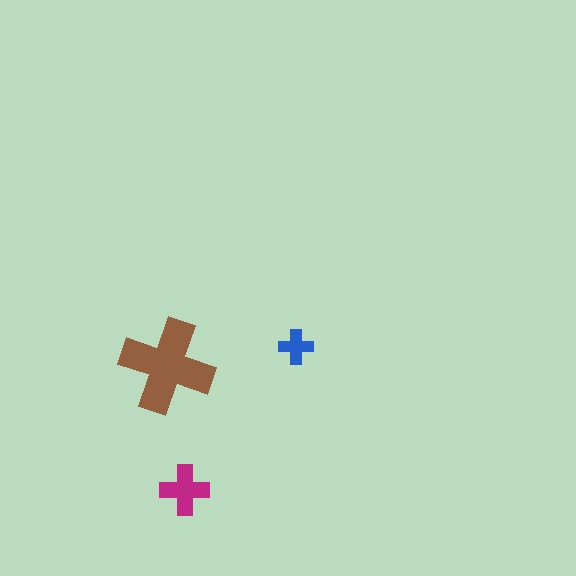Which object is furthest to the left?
The brown cross is leftmost.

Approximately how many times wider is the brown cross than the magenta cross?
About 2 times wider.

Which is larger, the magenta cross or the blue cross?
The magenta one.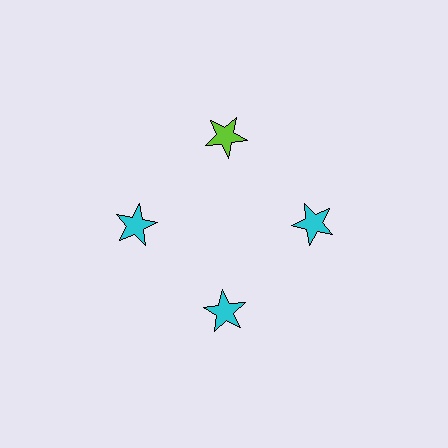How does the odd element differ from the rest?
It has a different color: lime instead of cyan.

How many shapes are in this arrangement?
There are 4 shapes arranged in a ring pattern.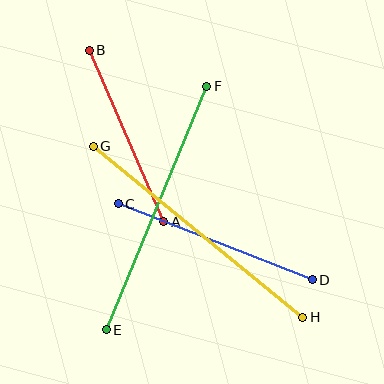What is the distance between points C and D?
The distance is approximately 208 pixels.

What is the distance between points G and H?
The distance is approximately 271 pixels.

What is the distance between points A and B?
The distance is approximately 187 pixels.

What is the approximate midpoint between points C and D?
The midpoint is at approximately (215, 242) pixels.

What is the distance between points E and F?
The distance is approximately 263 pixels.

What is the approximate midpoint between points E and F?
The midpoint is at approximately (157, 208) pixels.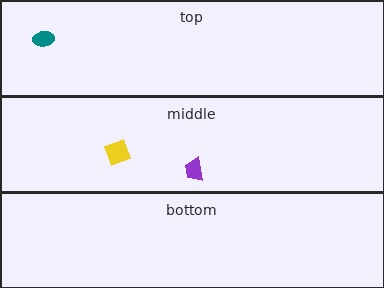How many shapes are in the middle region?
2.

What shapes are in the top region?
The teal ellipse.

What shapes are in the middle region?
The yellow diamond, the purple trapezoid.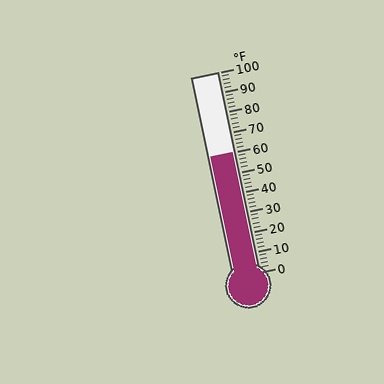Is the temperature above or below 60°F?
The temperature is at 60°F.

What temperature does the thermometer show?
The thermometer shows approximately 60°F.